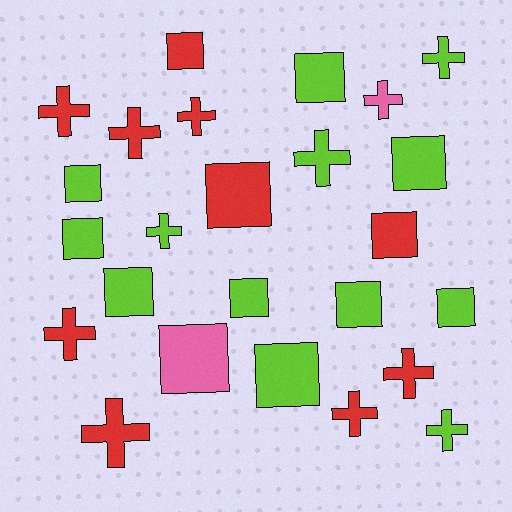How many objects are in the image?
There are 25 objects.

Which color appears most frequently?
Lime, with 13 objects.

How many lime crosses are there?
There are 4 lime crosses.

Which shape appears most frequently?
Square, with 13 objects.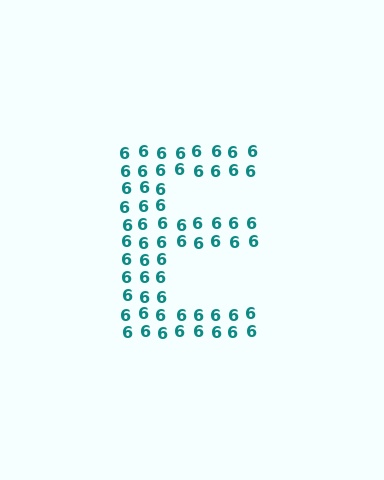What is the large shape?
The large shape is the letter E.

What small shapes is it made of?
It is made of small digit 6's.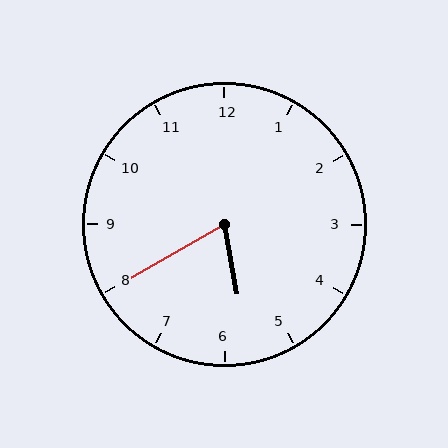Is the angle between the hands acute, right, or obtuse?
It is acute.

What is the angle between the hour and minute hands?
Approximately 70 degrees.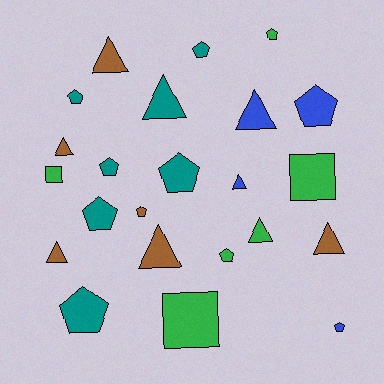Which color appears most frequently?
Teal, with 7 objects.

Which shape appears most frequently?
Pentagon, with 11 objects.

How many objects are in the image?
There are 23 objects.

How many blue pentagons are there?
There are 2 blue pentagons.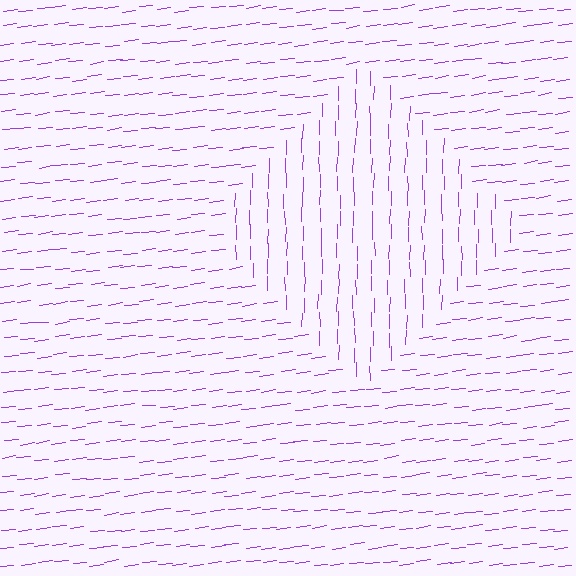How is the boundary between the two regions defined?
The boundary is defined purely by a change in line orientation (approximately 82 degrees difference). All lines are the same color and thickness.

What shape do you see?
I see a diamond.